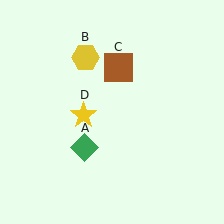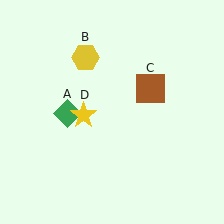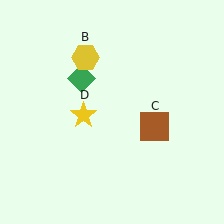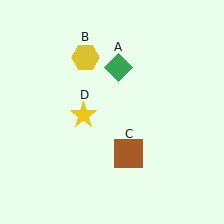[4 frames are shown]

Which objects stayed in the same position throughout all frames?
Yellow hexagon (object B) and yellow star (object D) remained stationary.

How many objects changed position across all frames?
2 objects changed position: green diamond (object A), brown square (object C).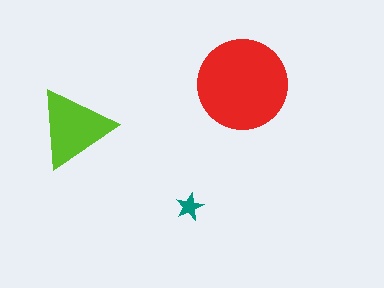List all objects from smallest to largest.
The teal star, the lime triangle, the red circle.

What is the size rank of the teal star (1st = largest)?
3rd.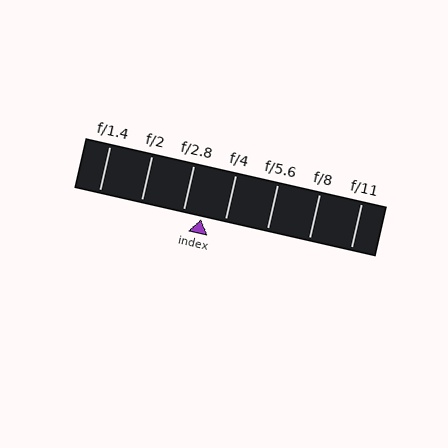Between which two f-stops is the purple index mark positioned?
The index mark is between f/2.8 and f/4.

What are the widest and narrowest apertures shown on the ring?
The widest aperture shown is f/1.4 and the narrowest is f/11.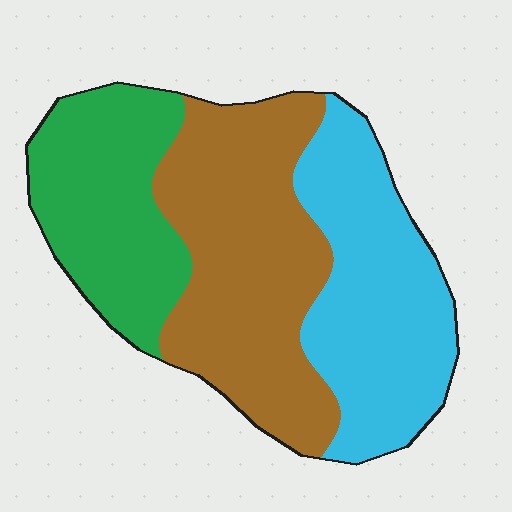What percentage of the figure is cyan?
Cyan covers 33% of the figure.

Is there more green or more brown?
Brown.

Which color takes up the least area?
Green, at roughly 25%.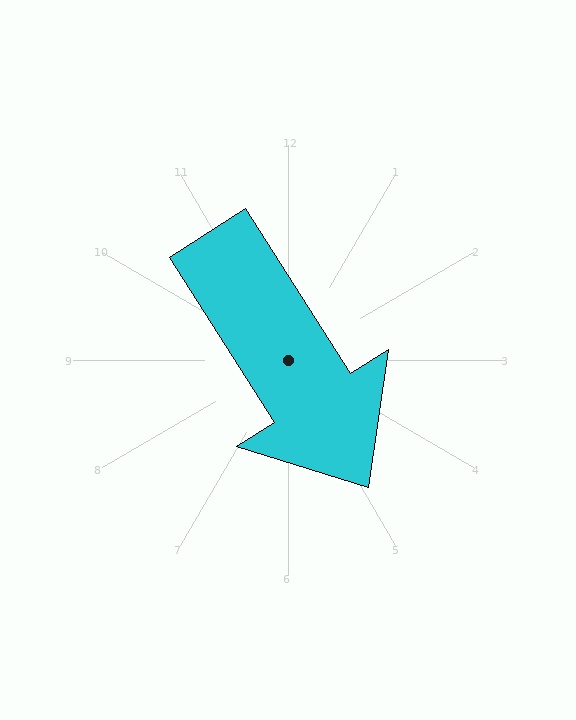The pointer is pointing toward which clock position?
Roughly 5 o'clock.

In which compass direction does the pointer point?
Southeast.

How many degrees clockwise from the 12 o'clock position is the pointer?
Approximately 148 degrees.